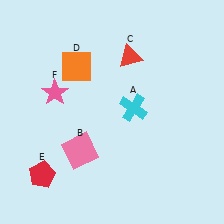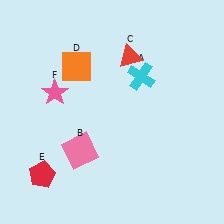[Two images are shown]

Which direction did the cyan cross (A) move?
The cyan cross (A) moved up.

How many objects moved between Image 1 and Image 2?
1 object moved between the two images.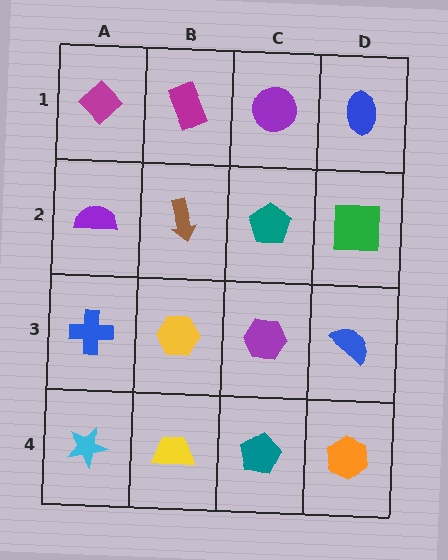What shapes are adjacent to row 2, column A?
A magenta diamond (row 1, column A), a blue cross (row 3, column A), a brown arrow (row 2, column B).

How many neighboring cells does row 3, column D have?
3.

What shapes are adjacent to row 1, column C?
A teal pentagon (row 2, column C), a magenta rectangle (row 1, column B), a blue ellipse (row 1, column D).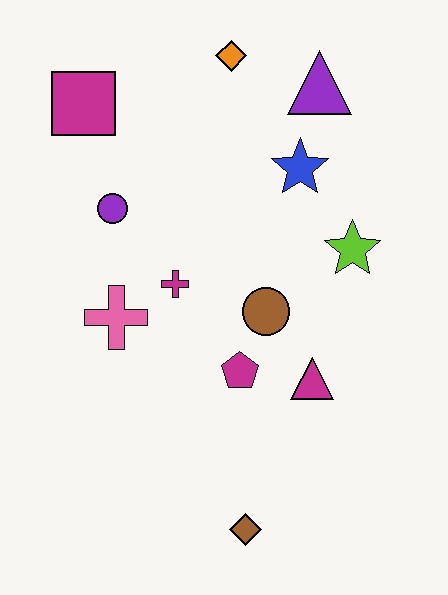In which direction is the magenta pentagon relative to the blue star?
The magenta pentagon is below the blue star.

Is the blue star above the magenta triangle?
Yes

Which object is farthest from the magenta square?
The brown diamond is farthest from the magenta square.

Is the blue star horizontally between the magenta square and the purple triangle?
Yes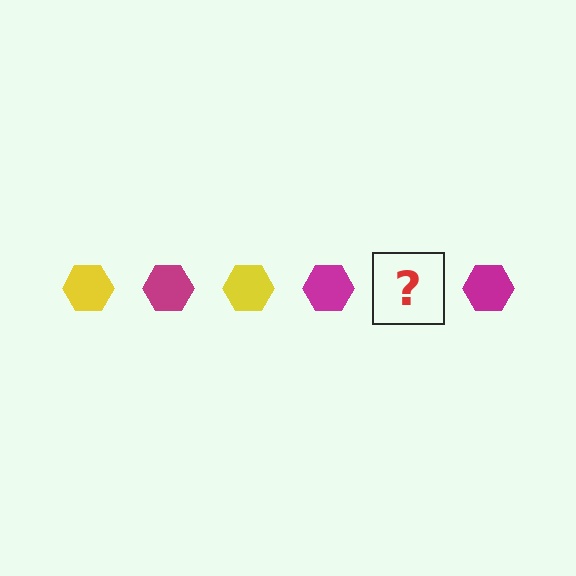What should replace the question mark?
The question mark should be replaced with a yellow hexagon.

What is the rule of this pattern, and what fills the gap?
The rule is that the pattern cycles through yellow, magenta hexagons. The gap should be filled with a yellow hexagon.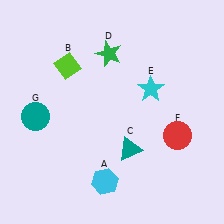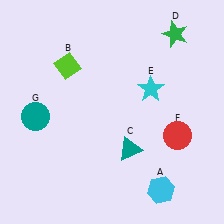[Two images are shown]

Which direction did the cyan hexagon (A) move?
The cyan hexagon (A) moved right.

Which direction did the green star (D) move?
The green star (D) moved right.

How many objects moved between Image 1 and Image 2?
2 objects moved between the two images.